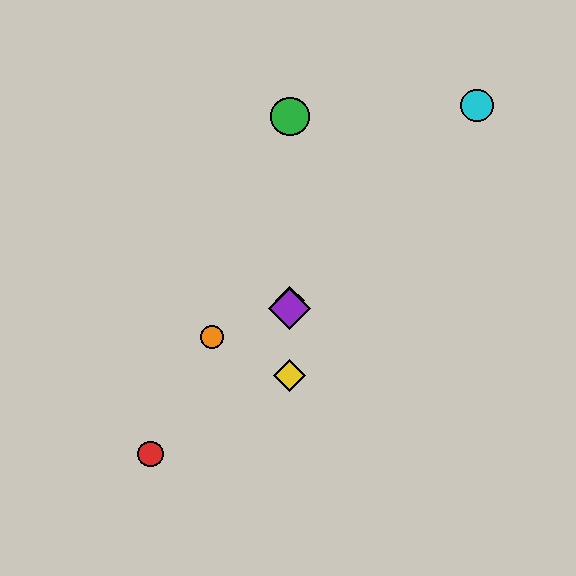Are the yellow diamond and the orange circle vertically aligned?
No, the yellow diamond is at x≈290 and the orange circle is at x≈212.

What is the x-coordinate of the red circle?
The red circle is at x≈151.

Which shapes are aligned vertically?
The blue diamond, the green circle, the yellow diamond, the purple diamond are aligned vertically.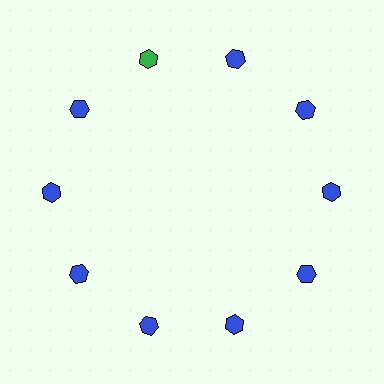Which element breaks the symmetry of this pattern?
The green hexagon at roughly the 11 o'clock position breaks the symmetry. All other shapes are blue hexagons.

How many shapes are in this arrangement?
There are 10 shapes arranged in a ring pattern.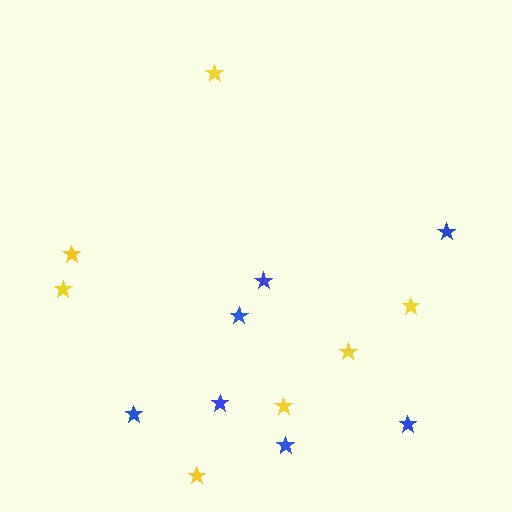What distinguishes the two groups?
There are 2 groups: one group of yellow stars (7) and one group of blue stars (7).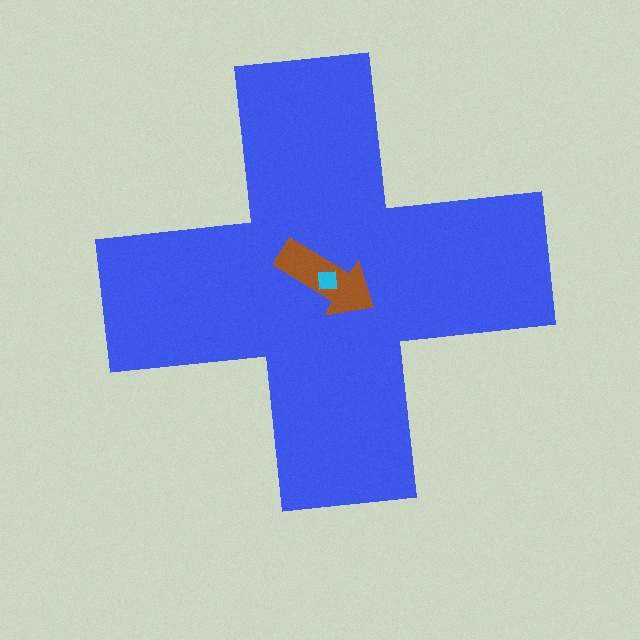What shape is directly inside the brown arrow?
The cyan square.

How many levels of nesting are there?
3.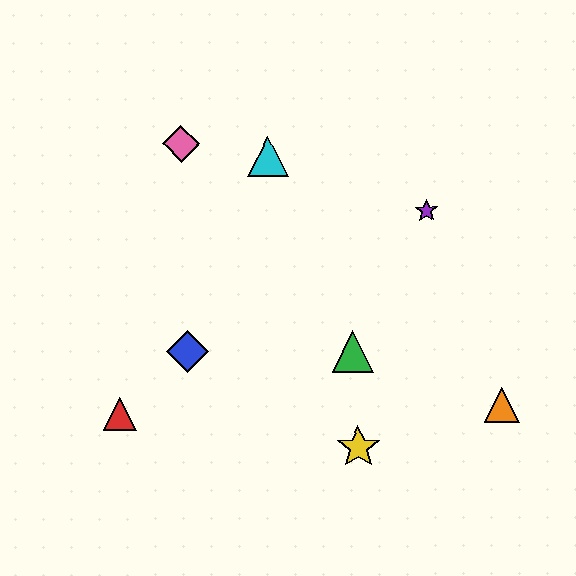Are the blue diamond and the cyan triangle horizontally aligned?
No, the blue diamond is at y≈352 and the cyan triangle is at y≈157.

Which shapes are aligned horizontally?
The blue diamond, the green triangle are aligned horizontally.